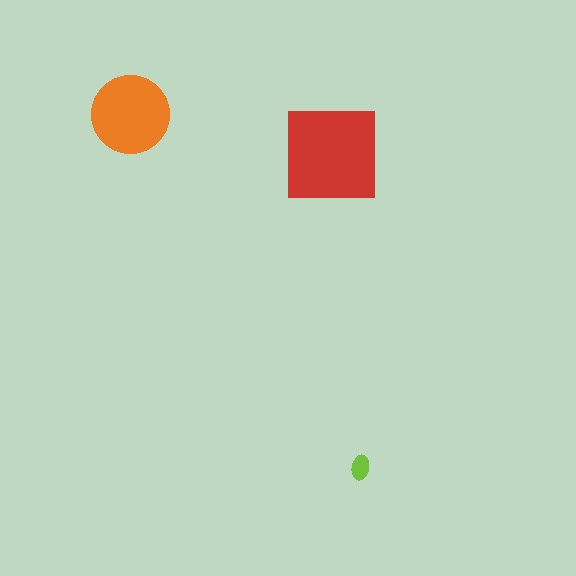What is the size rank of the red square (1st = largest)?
1st.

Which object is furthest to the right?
The lime ellipse is rightmost.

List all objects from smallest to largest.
The lime ellipse, the orange circle, the red square.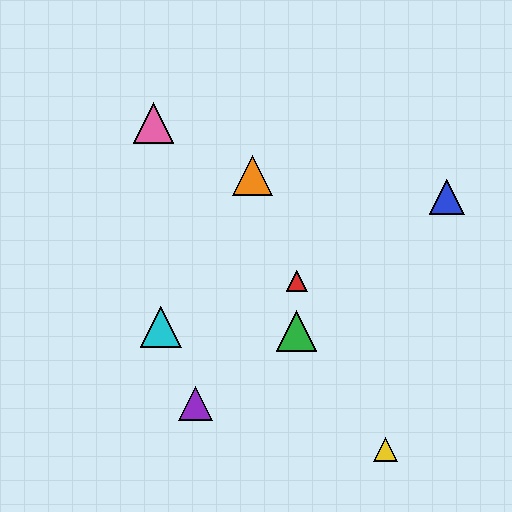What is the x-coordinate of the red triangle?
The red triangle is at x≈297.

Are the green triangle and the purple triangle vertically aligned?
No, the green triangle is at x≈297 and the purple triangle is at x≈196.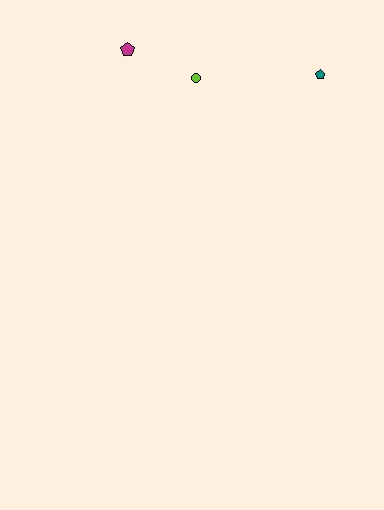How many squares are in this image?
There are no squares.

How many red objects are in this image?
There are no red objects.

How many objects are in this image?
There are 3 objects.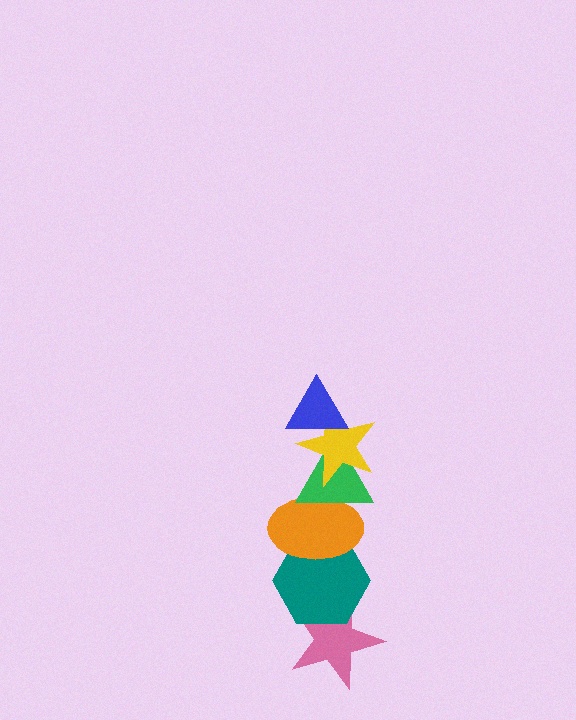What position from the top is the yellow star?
The yellow star is 2nd from the top.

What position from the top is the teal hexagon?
The teal hexagon is 5th from the top.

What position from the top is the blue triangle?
The blue triangle is 1st from the top.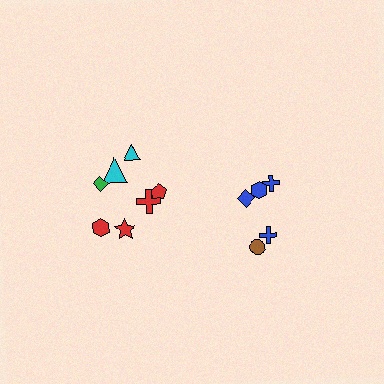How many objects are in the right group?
There are 5 objects.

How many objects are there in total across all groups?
There are 12 objects.